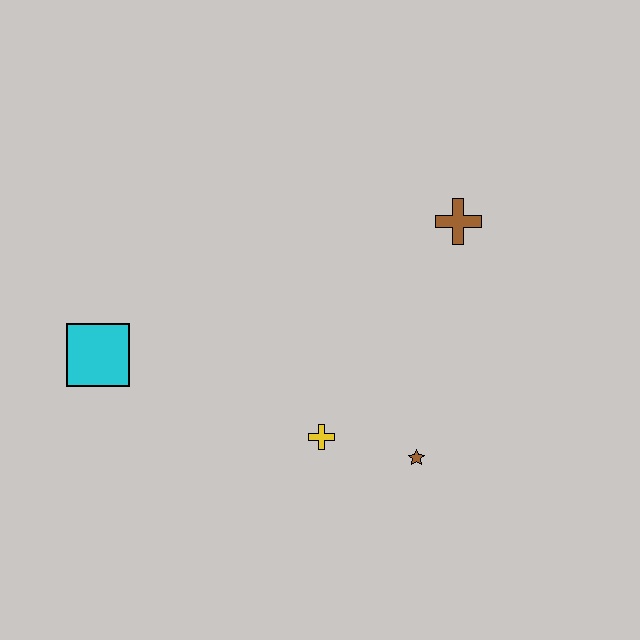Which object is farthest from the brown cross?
The cyan square is farthest from the brown cross.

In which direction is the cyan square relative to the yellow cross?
The cyan square is to the left of the yellow cross.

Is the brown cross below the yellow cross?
No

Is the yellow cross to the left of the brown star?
Yes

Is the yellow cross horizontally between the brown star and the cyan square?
Yes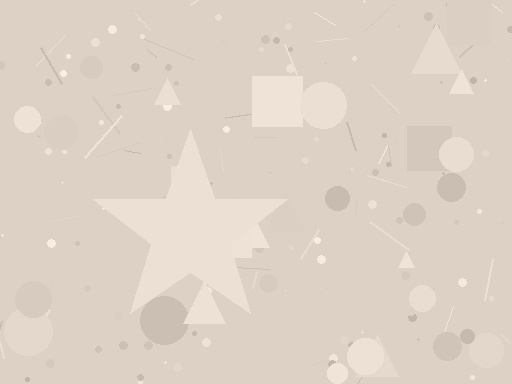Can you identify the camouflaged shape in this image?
The camouflaged shape is a star.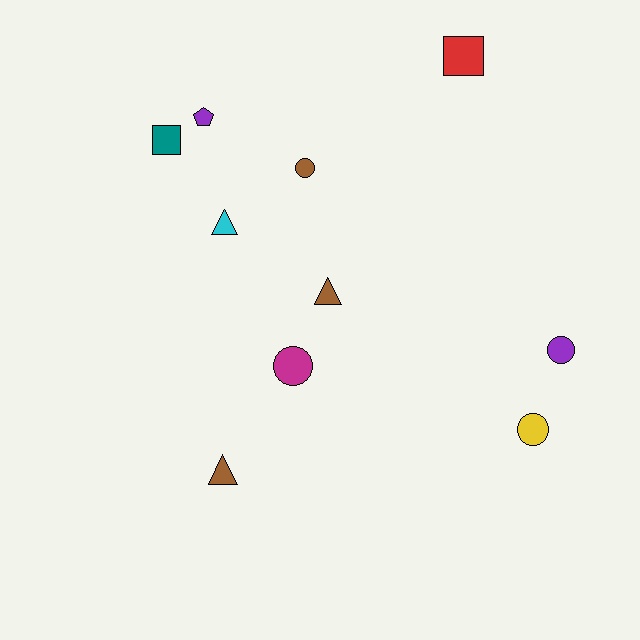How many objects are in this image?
There are 10 objects.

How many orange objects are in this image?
There are no orange objects.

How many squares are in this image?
There are 2 squares.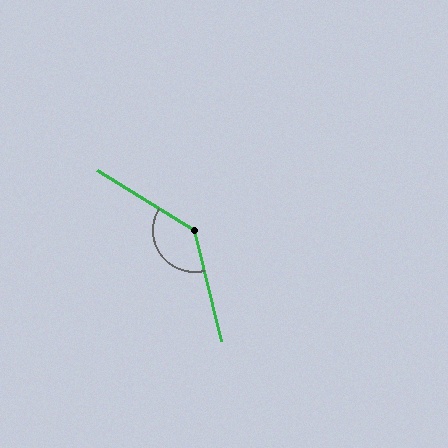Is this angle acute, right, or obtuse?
It is obtuse.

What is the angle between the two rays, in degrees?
Approximately 135 degrees.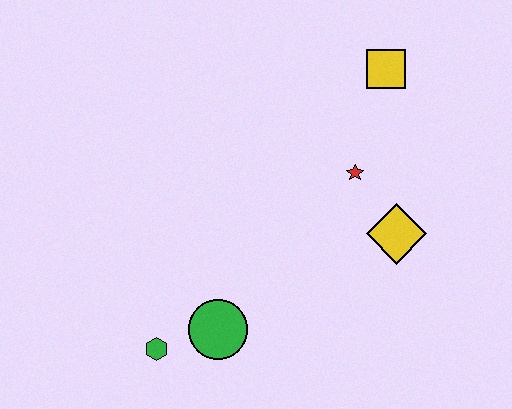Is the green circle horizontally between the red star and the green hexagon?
Yes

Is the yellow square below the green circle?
No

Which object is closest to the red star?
The yellow diamond is closest to the red star.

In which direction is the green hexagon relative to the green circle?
The green hexagon is to the left of the green circle.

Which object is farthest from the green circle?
The yellow square is farthest from the green circle.